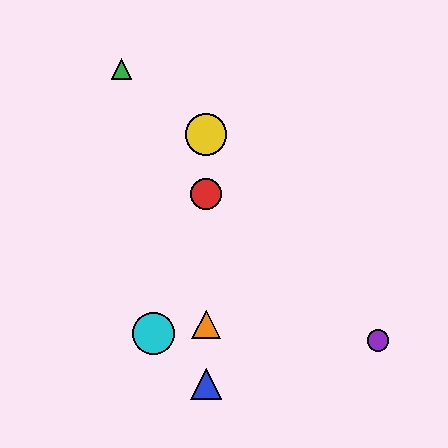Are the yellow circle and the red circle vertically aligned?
Yes, both are at x≈206.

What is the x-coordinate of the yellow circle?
The yellow circle is at x≈206.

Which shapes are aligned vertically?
The red circle, the blue triangle, the yellow circle, the orange triangle are aligned vertically.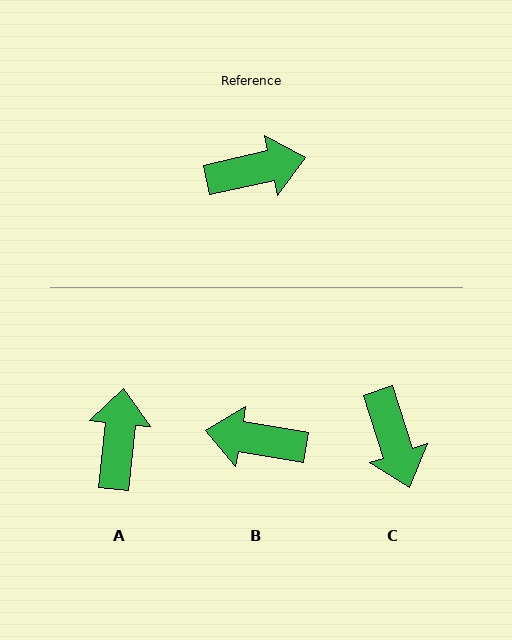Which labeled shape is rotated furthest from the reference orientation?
B, about 158 degrees away.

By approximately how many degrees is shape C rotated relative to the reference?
Approximately 85 degrees clockwise.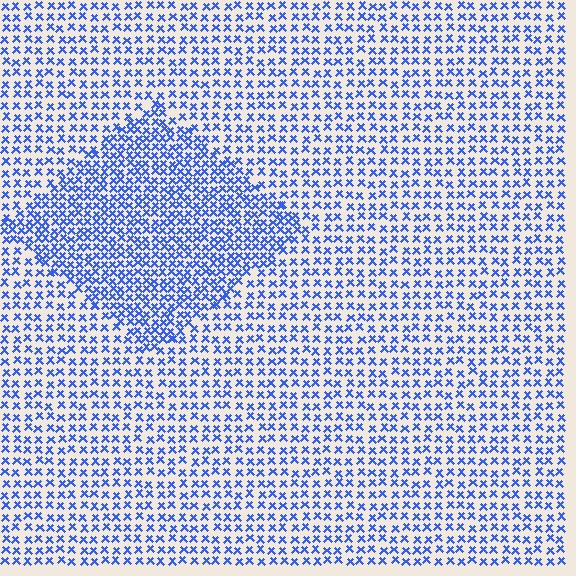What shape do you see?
I see a diamond.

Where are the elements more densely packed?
The elements are more densely packed inside the diamond boundary.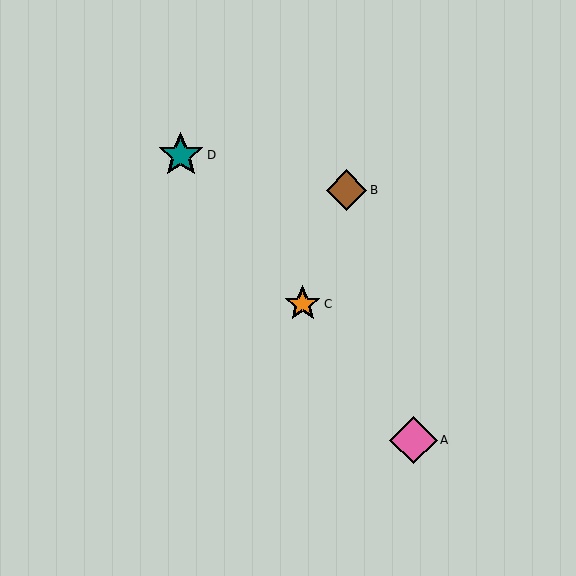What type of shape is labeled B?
Shape B is a brown diamond.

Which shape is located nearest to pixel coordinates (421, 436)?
The pink diamond (labeled A) at (414, 440) is nearest to that location.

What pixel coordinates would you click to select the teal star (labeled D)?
Click at (181, 155) to select the teal star D.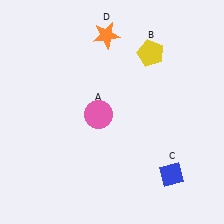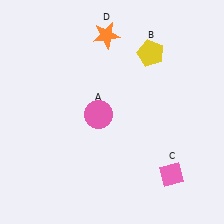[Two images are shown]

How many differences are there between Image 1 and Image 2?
There is 1 difference between the two images.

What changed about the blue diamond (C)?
In Image 1, C is blue. In Image 2, it changed to pink.